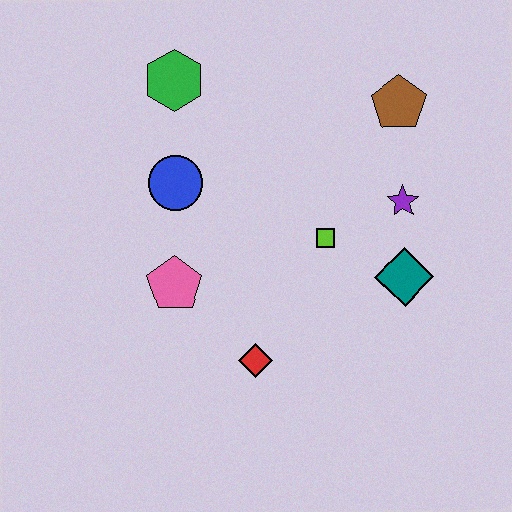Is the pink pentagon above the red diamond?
Yes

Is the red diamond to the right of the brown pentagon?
No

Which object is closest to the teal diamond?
The purple star is closest to the teal diamond.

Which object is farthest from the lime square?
The green hexagon is farthest from the lime square.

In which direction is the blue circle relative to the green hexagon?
The blue circle is below the green hexagon.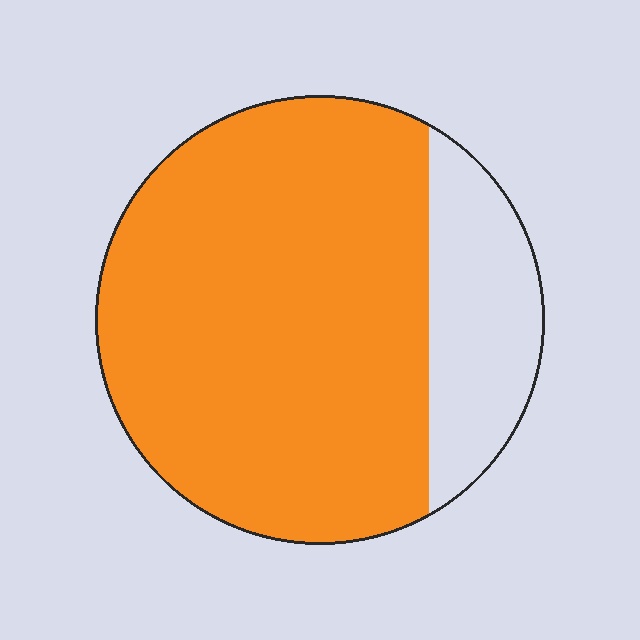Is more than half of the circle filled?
Yes.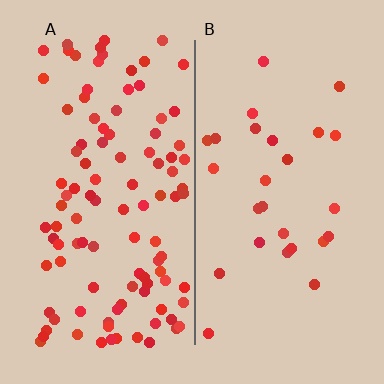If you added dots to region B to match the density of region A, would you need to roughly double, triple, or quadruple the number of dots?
Approximately quadruple.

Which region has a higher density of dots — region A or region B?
A (the left).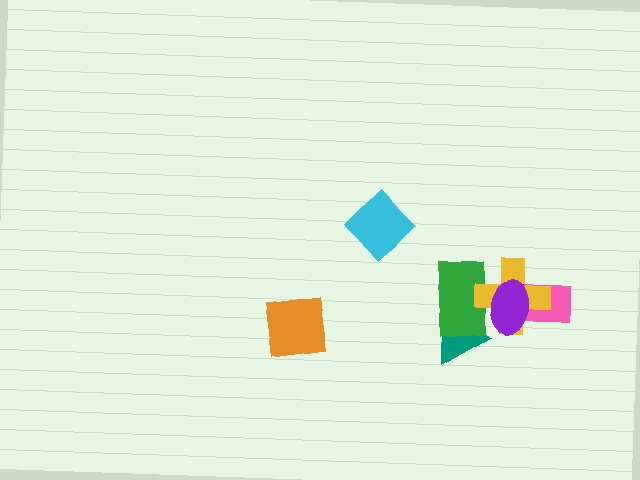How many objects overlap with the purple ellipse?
3 objects overlap with the purple ellipse.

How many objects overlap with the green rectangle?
3 objects overlap with the green rectangle.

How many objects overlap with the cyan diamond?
0 objects overlap with the cyan diamond.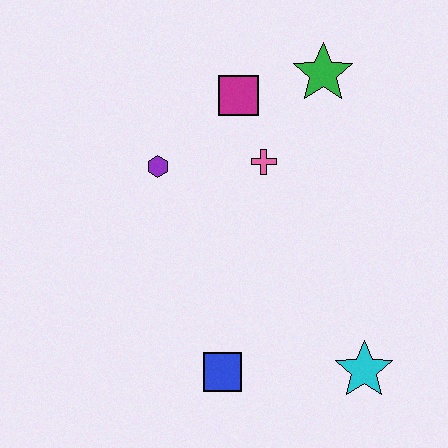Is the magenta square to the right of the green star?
No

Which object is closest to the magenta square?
The pink cross is closest to the magenta square.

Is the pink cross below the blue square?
No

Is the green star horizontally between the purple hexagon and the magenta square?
No